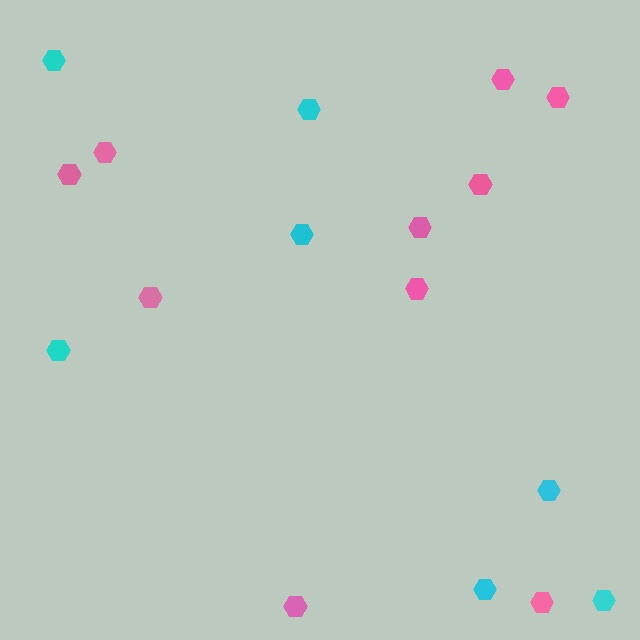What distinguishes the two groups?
There are 2 groups: one group of cyan hexagons (7) and one group of pink hexagons (10).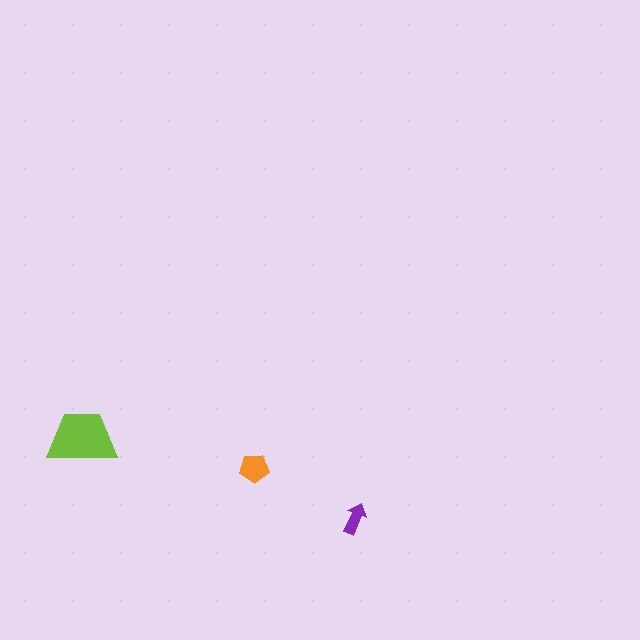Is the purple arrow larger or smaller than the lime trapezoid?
Smaller.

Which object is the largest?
The lime trapezoid.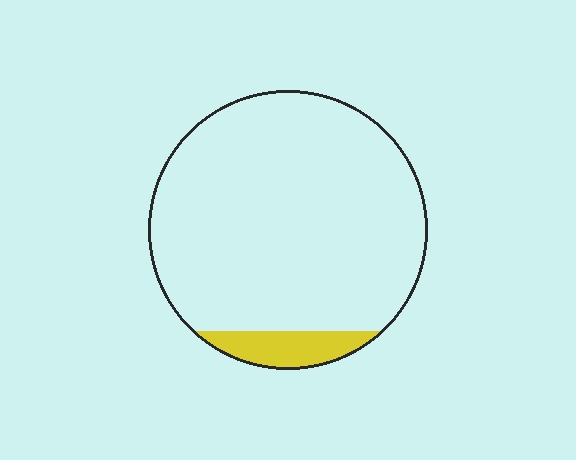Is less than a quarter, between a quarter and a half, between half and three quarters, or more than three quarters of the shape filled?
Less than a quarter.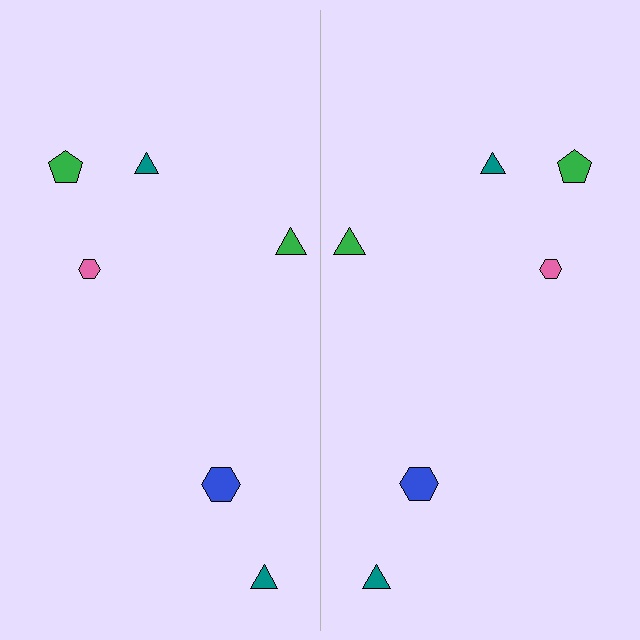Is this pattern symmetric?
Yes, this pattern has bilateral (reflection) symmetry.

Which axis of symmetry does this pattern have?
The pattern has a vertical axis of symmetry running through the center of the image.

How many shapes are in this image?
There are 12 shapes in this image.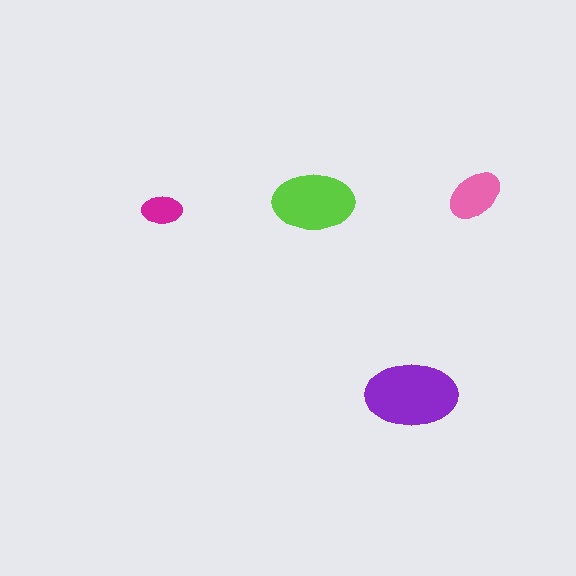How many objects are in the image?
There are 4 objects in the image.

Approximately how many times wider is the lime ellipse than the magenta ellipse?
About 2 times wider.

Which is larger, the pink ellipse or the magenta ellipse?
The pink one.